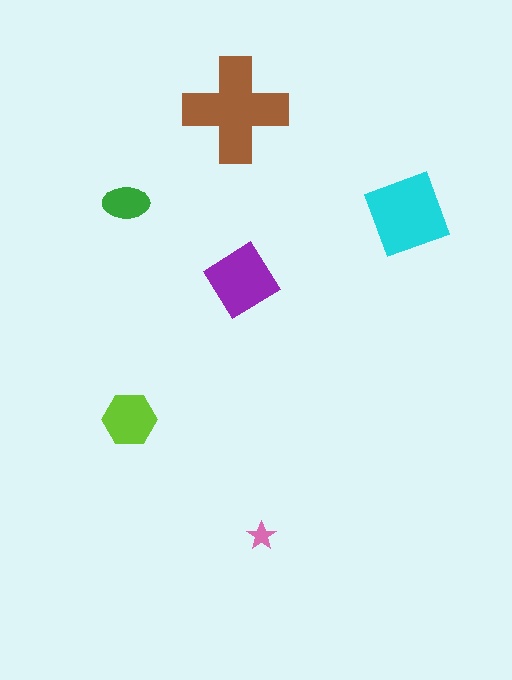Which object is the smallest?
The pink star.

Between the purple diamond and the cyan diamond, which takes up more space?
The cyan diamond.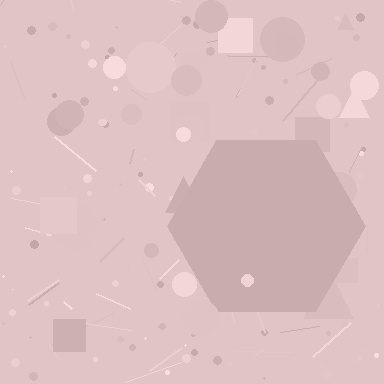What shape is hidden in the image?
A hexagon is hidden in the image.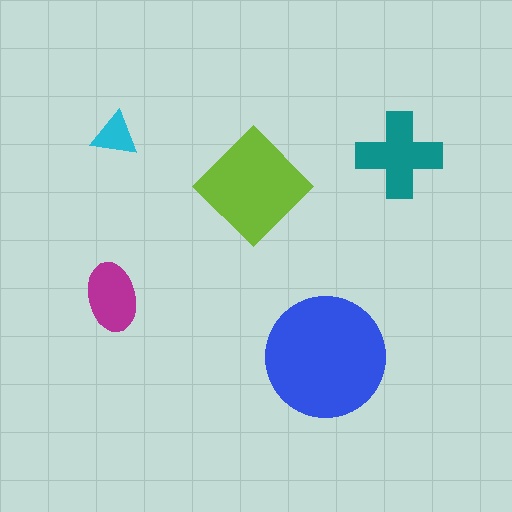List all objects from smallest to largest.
The cyan triangle, the magenta ellipse, the teal cross, the lime diamond, the blue circle.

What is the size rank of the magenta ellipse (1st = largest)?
4th.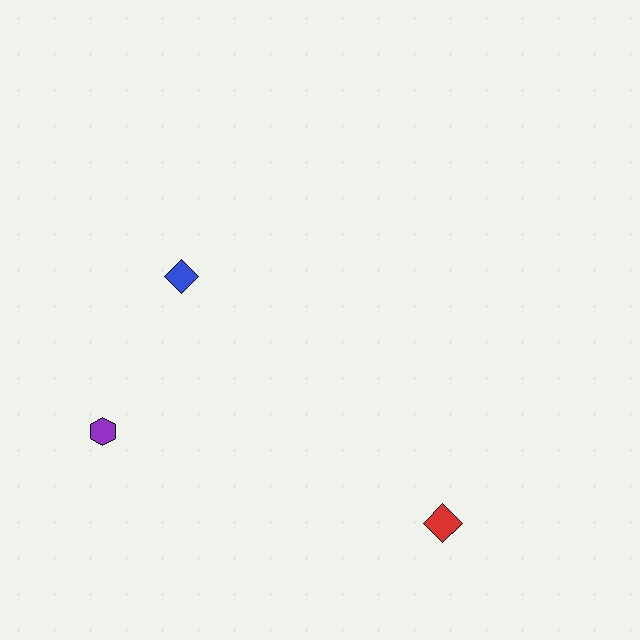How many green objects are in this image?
There are no green objects.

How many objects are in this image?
There are 3 objects.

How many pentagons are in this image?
There are no pentagons.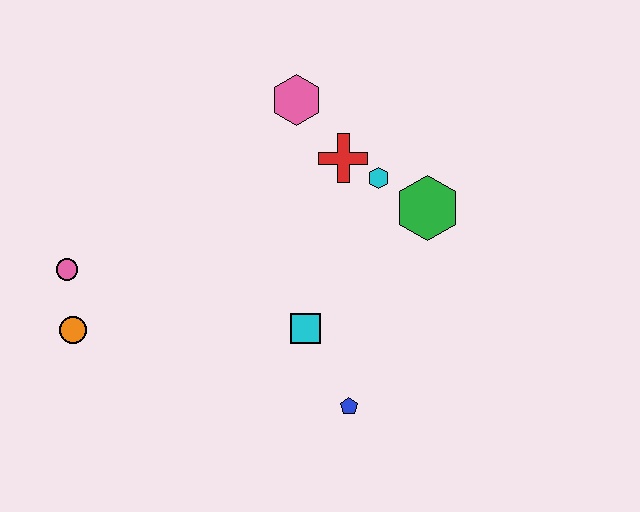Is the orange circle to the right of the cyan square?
No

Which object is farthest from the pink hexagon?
The orange circle is farthest from the pink hexagon.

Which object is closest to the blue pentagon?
The cyan square is closest to the blue pentagon.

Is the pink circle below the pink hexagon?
Yes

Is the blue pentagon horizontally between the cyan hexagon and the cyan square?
Yes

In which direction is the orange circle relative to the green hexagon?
The orange circle is to the left of the green hexagon.